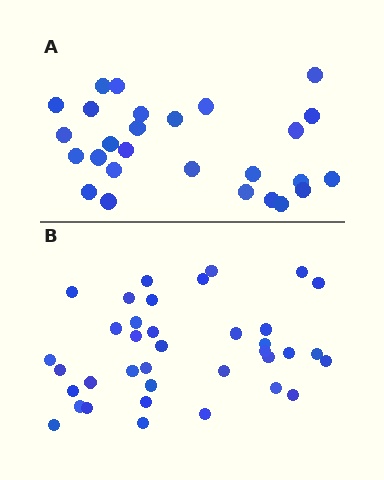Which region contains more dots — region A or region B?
Region B (the bottom region) has more dots.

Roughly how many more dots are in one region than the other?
Region B has roughly 10 or so more dots than region A.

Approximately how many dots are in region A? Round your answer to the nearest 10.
About 30 dots. (The exact count is 27, which rounds to 30.)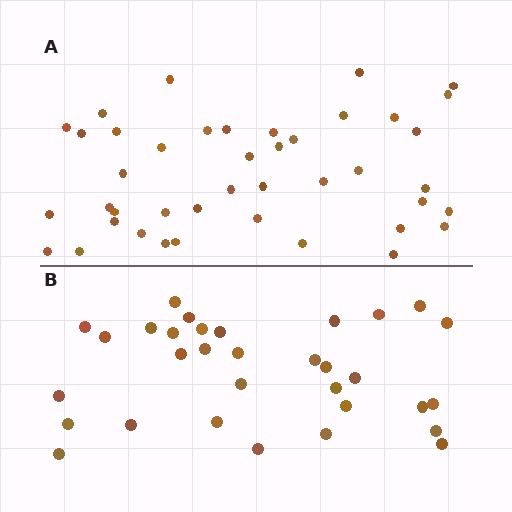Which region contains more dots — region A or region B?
Region A (the top region) has more dots.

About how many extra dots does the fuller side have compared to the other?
Region A has roughly 10 or so more dots than region B.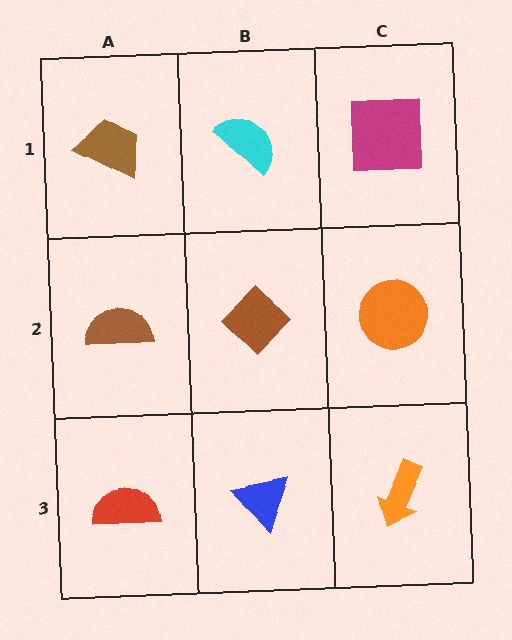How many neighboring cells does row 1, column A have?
2.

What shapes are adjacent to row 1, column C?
An orange circle (row 2, column C), a cyan semicircle (row 1, column B).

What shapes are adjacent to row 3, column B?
A brown diamond (row 2, column B), a red semicircle (row 3, column A), an orange arrow (row 3, column C).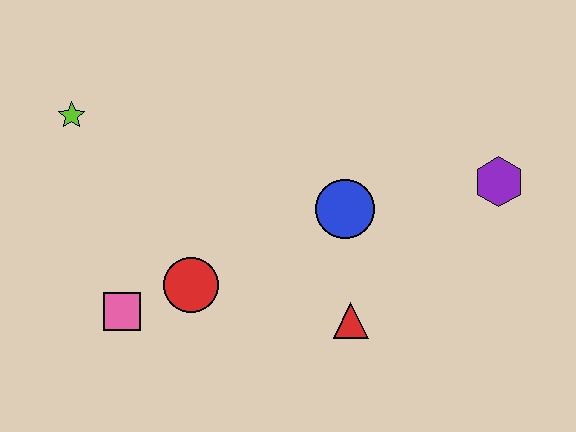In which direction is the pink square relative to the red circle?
The pink square is to the left of the red circle.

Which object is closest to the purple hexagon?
The blue circle is closest to the purple hexagon.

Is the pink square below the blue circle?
Yes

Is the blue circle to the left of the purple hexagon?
Yes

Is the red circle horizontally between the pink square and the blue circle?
Yes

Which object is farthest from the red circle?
The purple hexagon is farthest from the red circle.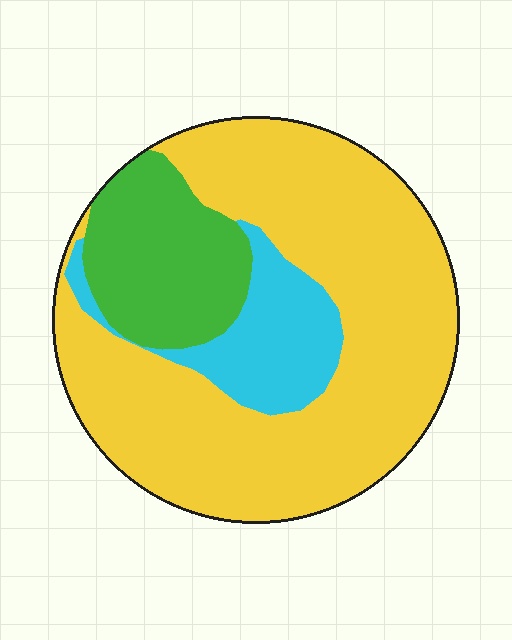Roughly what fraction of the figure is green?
Green covers about 20% of the figure.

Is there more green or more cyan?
Green.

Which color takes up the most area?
Yellow, at roughly 65%.